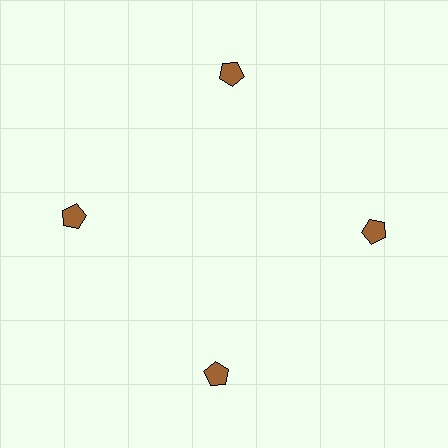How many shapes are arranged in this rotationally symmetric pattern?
There are 4 shapes, arranged in 4 groups of 1.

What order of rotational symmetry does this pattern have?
This pattern has 4-fold rotational symmetry.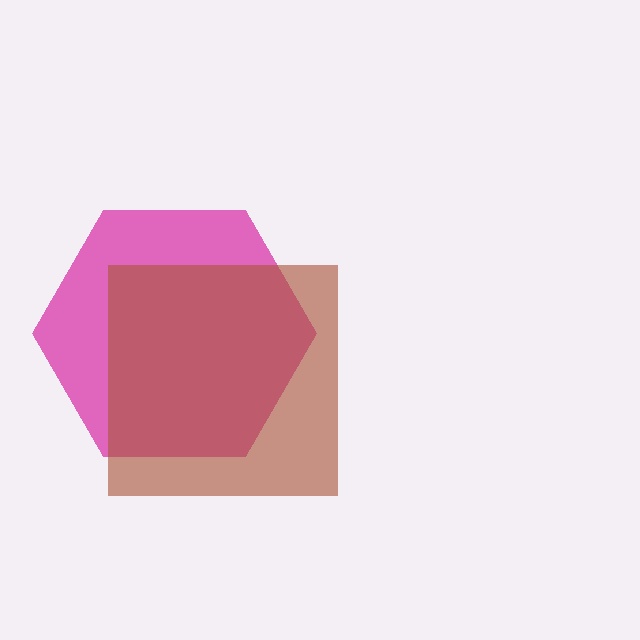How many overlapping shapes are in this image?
There are 2 overlapping shapes in the image.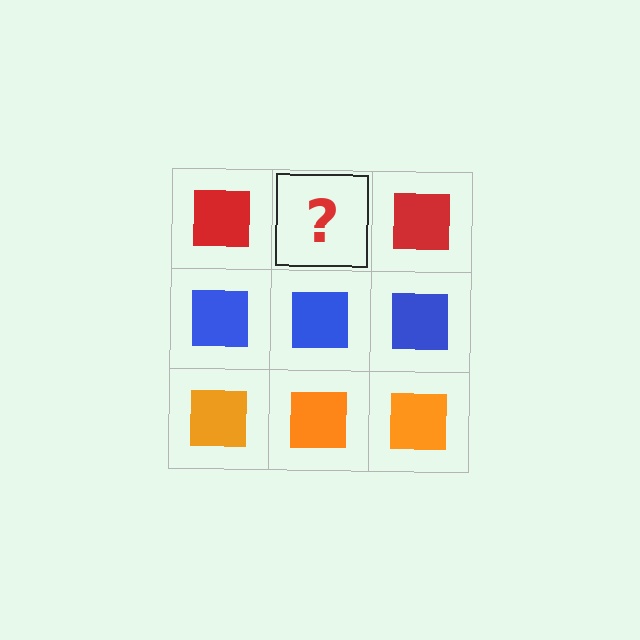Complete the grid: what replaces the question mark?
The question mark should be replaced with a red square.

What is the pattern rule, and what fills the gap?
The rule is that each row has a consistent color. The gap should be filled with a red square.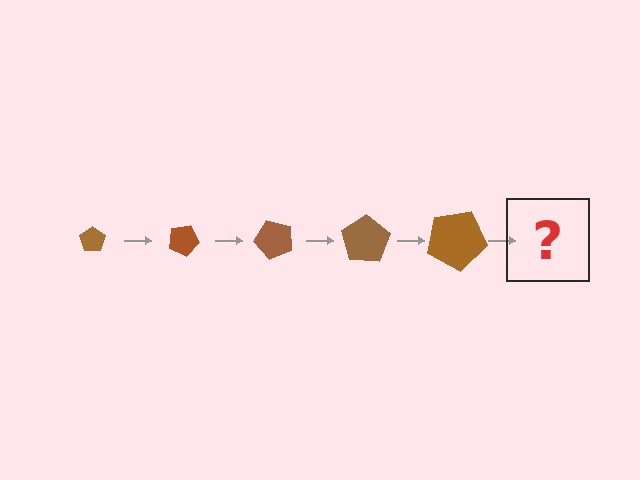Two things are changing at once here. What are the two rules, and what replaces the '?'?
The two rules are that the pentagon grows larger each step and it rotates 25 degrees each step. The '?' should be a pentagon, larger than the previous one and rotated 125 degrees from the start.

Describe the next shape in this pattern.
It should be a pentagon, larger than the previous one and rotated 125 degrees from the start.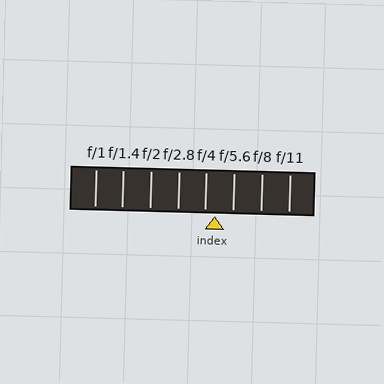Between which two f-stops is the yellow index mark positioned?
The index mark is between f/4 and f/5.6.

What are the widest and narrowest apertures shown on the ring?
The widest aperture shown is f/1 and the narrowest is f/11.